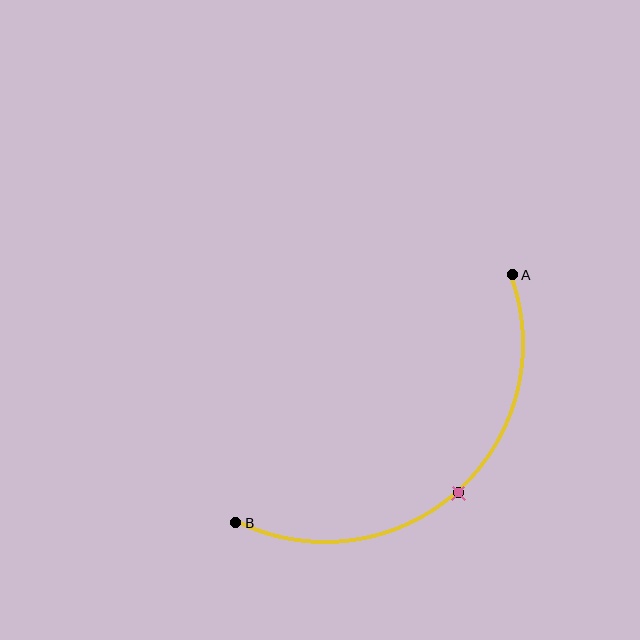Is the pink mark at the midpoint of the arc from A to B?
Yes. The pink mark lies on the arc at equal arc-length from both A and B — it is the arc midpoint.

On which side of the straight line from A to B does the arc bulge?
The arc bulges below and to the right of the straight line connecting A and B.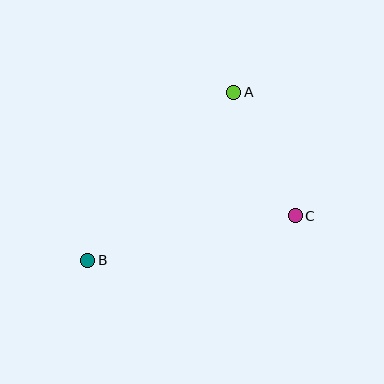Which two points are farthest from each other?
Points A and B are farthest from each other.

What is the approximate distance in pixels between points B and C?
The distance between B and C is approximately 212 pixels.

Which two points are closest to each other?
Points A and C are closest to each other.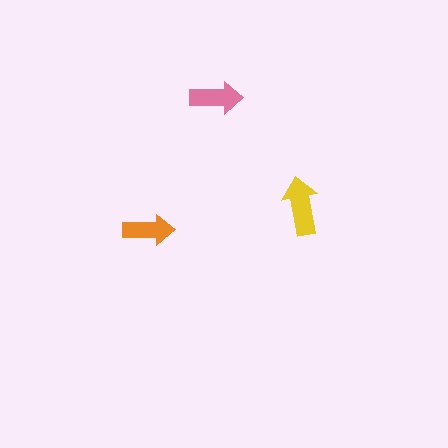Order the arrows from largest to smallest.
the yellow one, the pink one, the orange one.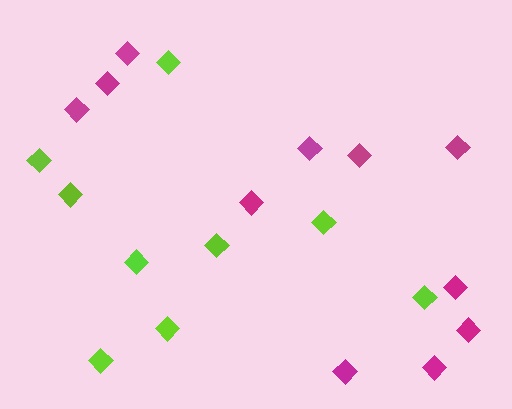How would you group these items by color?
There are 2 groups: one group of magenta diamonds (11) and one group of lime diamonds (9).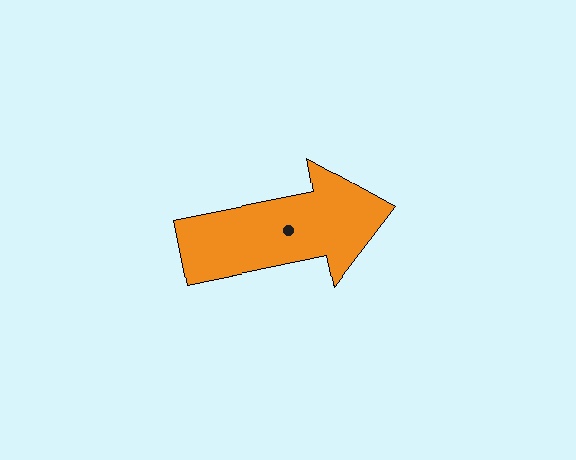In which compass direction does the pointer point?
East.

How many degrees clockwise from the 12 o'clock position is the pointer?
Approximately 78 degrees.